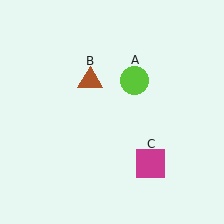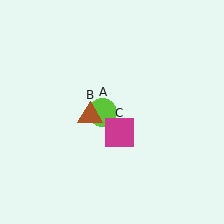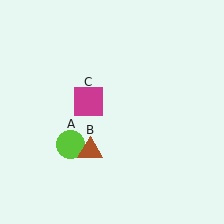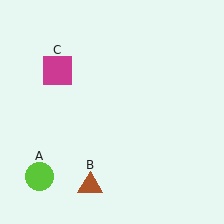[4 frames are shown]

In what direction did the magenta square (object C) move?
The magenta square (object C) moved up and to the left.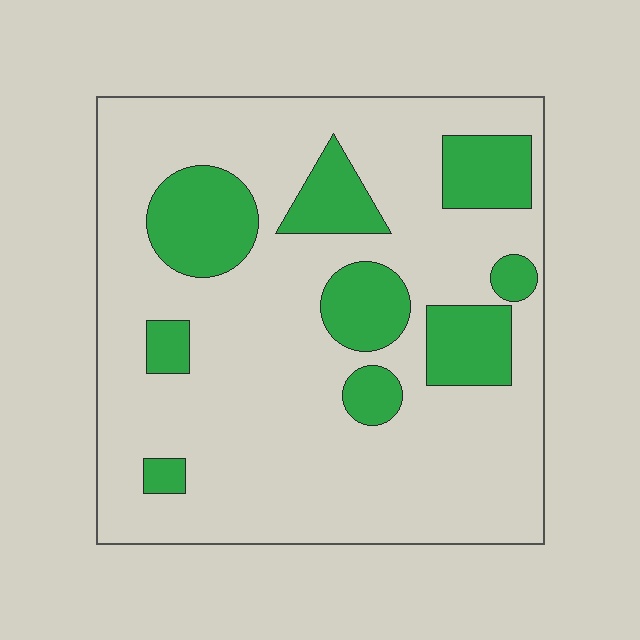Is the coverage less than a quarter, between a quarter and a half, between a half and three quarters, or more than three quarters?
Less than a quarter.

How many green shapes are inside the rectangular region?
9.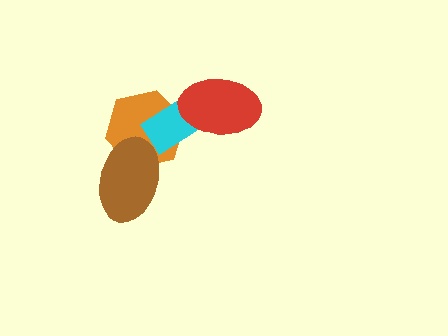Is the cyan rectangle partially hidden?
Yes, it is partially covered by another shape.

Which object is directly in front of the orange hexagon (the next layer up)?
The cyan rectangle is directly in front of the orange hexagon.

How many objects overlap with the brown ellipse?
1 object overlaps with the brown ellipse.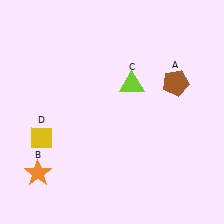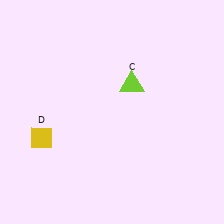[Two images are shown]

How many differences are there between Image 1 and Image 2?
There are 2 differences between the two images.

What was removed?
The orange star (B), the brown pentagon (A) were removed in Image 2.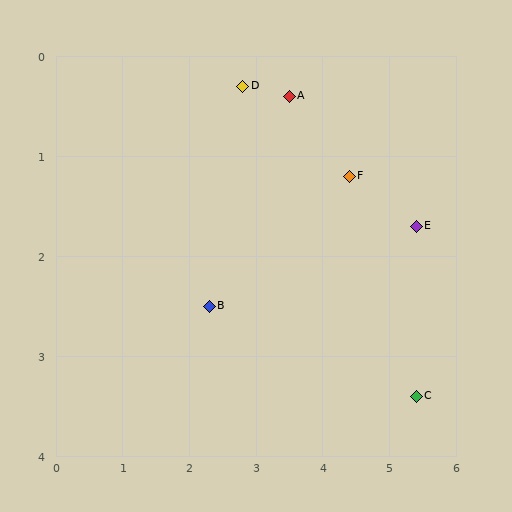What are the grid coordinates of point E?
Point E is at approximately (5.4, 1.7).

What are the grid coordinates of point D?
Point D is at approximately (2.8, 0.3).